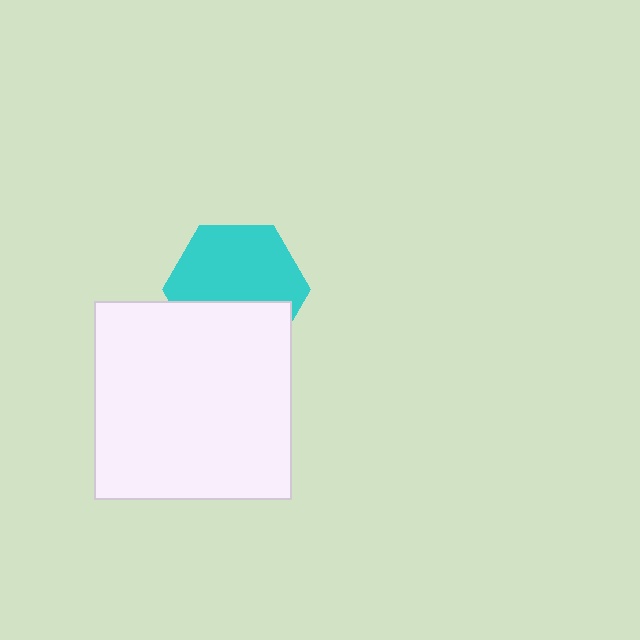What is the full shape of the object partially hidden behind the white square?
The partially hidden object is a cyan hexagon.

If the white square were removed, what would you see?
You would see the complete cyan hexagon.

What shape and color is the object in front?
The object in front is a white square.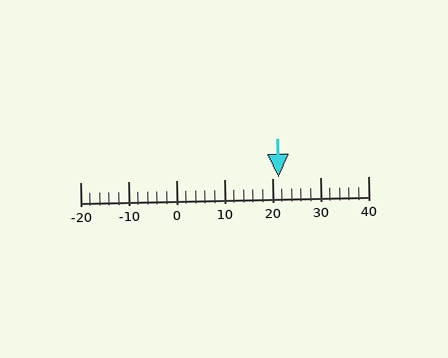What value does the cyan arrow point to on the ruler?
The cyan arrow points to approximately 21.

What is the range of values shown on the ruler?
The ruler shows values from -20 to 40.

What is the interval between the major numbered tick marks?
The major tick marks are spaced 10 units apart.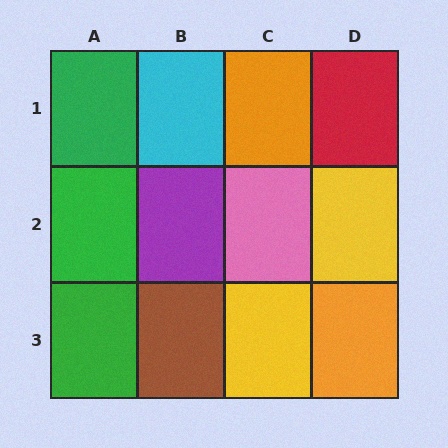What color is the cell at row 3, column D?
Orange.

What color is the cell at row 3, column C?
Yellow.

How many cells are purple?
1 cell is purple.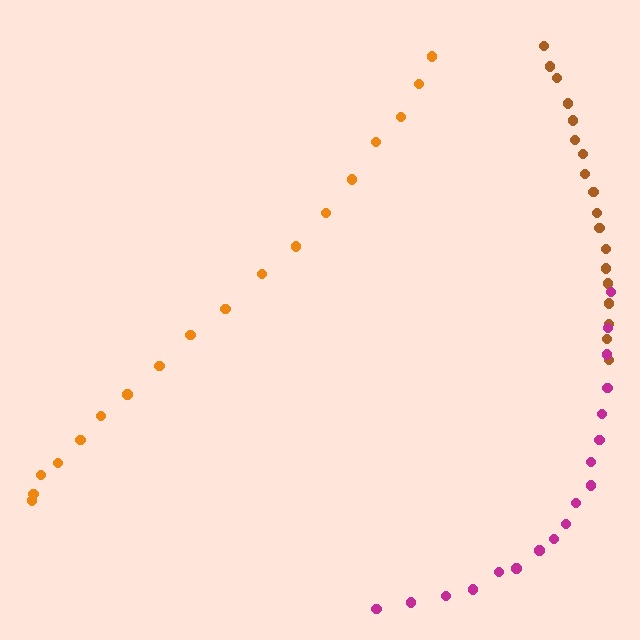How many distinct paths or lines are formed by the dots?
There are 3 distinct paths.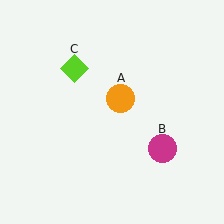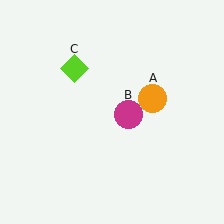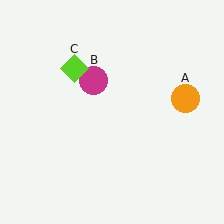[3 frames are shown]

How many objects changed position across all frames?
2 objects changed position: orange circle (object A), magenta circle (object B).